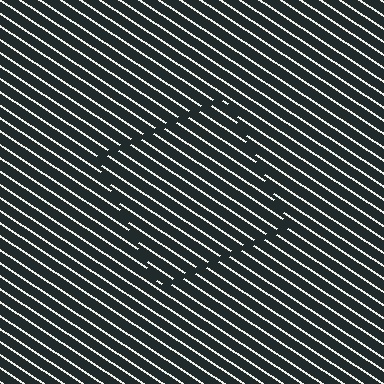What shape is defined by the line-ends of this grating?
An illusory square. The interior of the shape contains the same grating, shifted by half a period — the contour is defined by the phase discontinuity where line-ends from the inner and outer gratings abut.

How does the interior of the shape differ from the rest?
The interior of the shape contains the same grating, shifted by half a period — the contour is defined by the phase discontinuity where line-ends from the inner and outer gratings abut.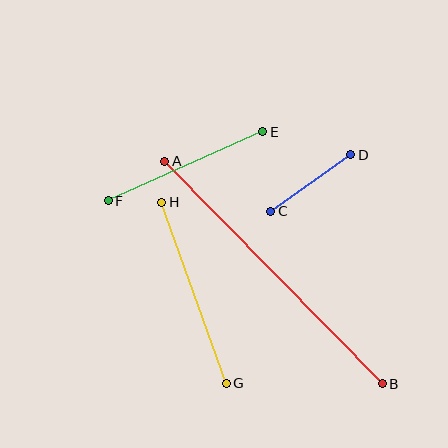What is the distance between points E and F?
The distance is approximately 169 pixels.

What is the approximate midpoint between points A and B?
The midpoint is at approximately (273, 272) pixels.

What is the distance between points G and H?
The distance is approximately 192 pixels.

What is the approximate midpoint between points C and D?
The midpoint is at approximately (311, 183) pixels.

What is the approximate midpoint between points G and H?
The midpoint is at approximately (194, 293) pixels.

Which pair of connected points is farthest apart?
Points A and B are farthest apart.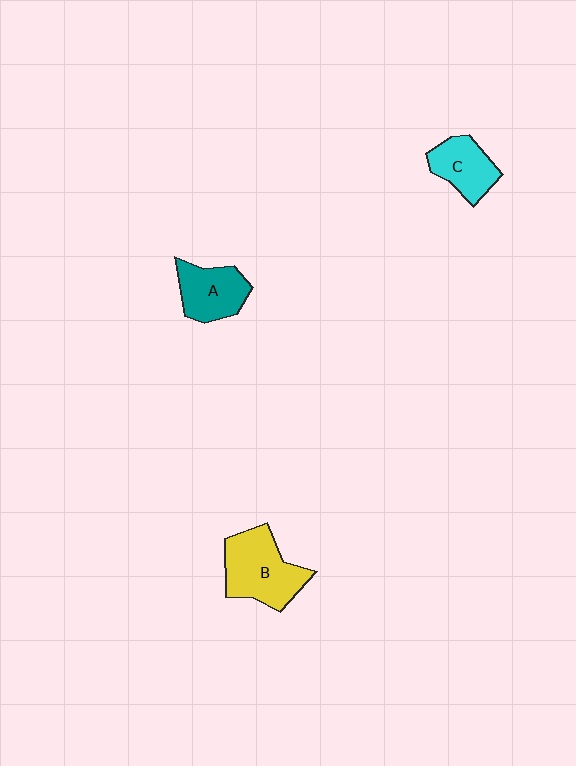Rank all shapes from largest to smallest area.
From largest to smallest: B (yellow), A (teal), C (cyan).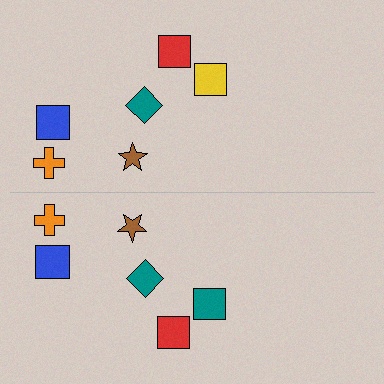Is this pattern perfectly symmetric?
No, the pattern is not perfectly symmetric. The teal square on the bottom side breaks the symmetry — its mirror counterpart is yellow.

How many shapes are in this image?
There are 12 shapes in this image.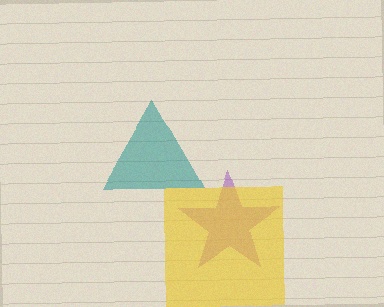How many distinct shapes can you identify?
There are 3 distinct shapes: a purple star, a teal triangle, a yellow square.